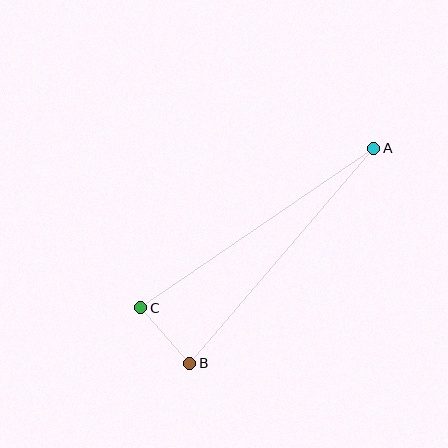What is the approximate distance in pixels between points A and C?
The distance between A and C is approximately 282 pixels.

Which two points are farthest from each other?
Points A and B are farthest from each other.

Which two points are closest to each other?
Points B and C are closest to each other.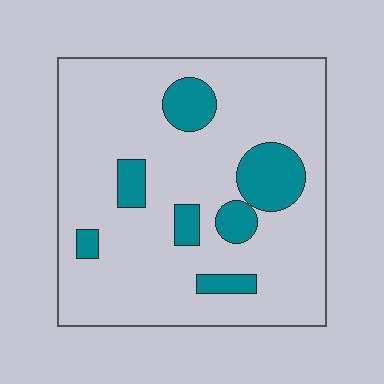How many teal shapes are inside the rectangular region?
7.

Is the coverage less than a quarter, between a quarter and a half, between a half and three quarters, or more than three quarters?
Less than a quarter.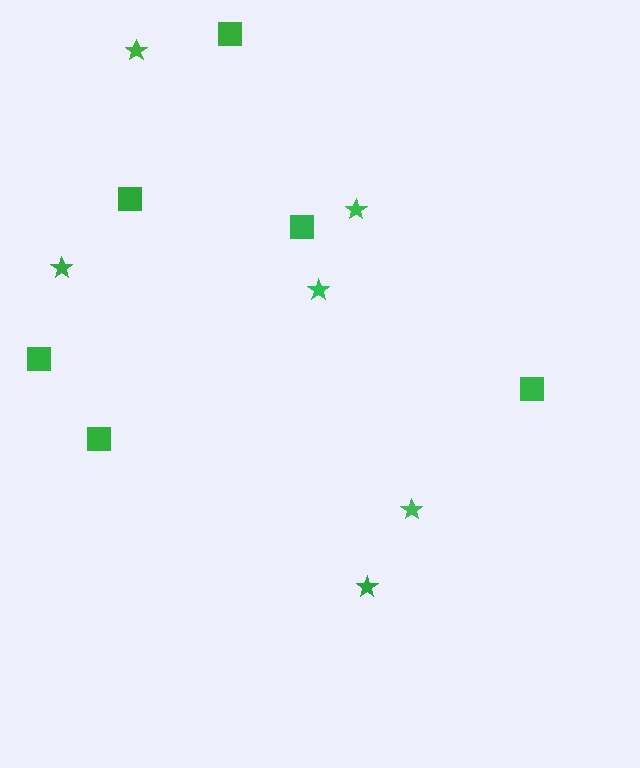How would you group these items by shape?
There are 2 groups: one group of squares (6) and one group of stars (6).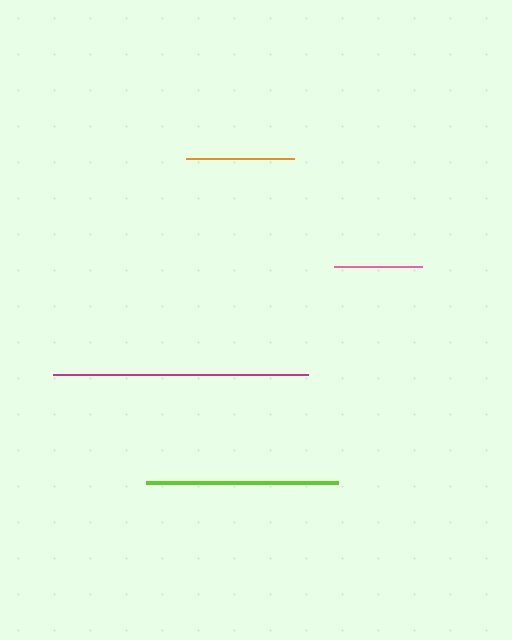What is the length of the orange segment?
The orange segment is approximately 108 pixels long.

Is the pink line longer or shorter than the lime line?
The lime line is longer than the pink line.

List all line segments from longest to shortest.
From longest to shortest: magenta, lime, orange, pink.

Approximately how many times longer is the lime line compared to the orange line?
The lime line is approximately 1.8 times the length of the orange line.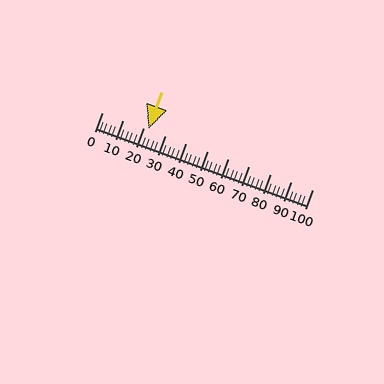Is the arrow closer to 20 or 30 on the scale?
The arrow is closer to 20.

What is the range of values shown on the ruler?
The ruler shows values from 0 to 100.